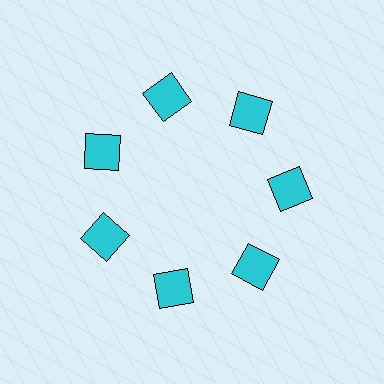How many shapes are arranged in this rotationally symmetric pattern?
There are 7 shapes, arranged in 7 groups of 1.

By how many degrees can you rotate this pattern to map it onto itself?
The pattern maps onto itself every 51 degrees of rotation.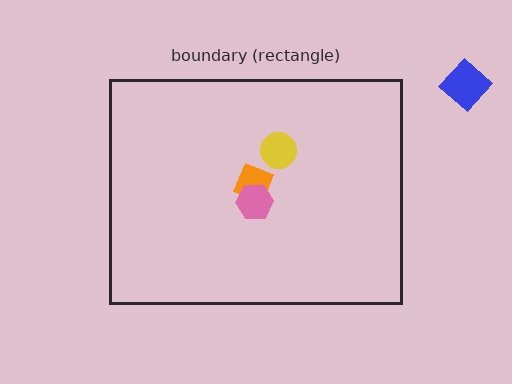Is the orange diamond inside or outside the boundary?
Inside.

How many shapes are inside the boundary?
3 inside, 1 outside.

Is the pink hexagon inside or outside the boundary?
Inside.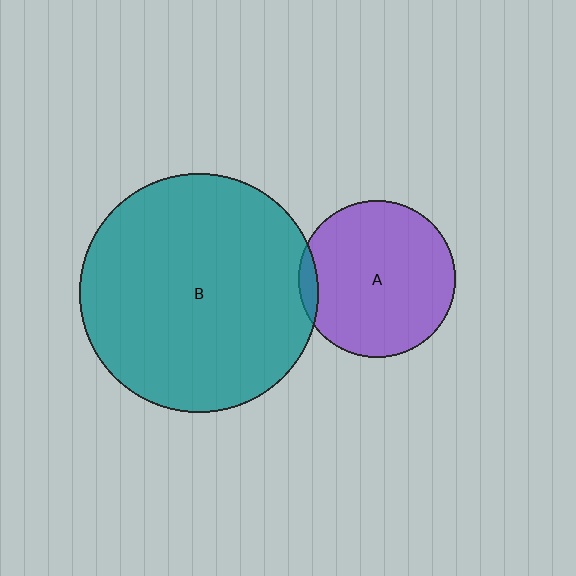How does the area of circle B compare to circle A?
Approximately 2.3 times.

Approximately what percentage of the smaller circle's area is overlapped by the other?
Approximately 5%.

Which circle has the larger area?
Circle B (teal).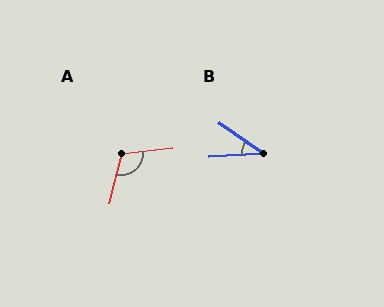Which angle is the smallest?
B, at approximately 37 degrees.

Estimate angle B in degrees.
Approximately 37 degrees.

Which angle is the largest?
A, at approximately 111 degrees.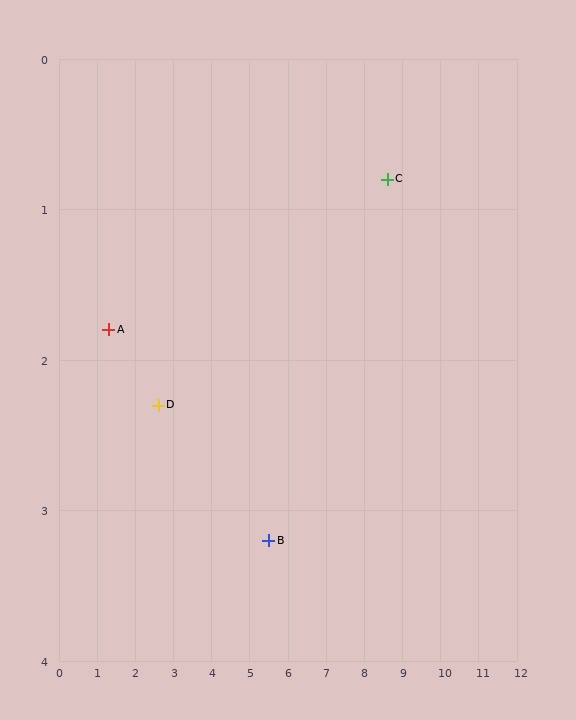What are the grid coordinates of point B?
Point B is at approximately (5.5, 3.2).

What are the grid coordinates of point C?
Point C is at approximately (8.6, 0.8).